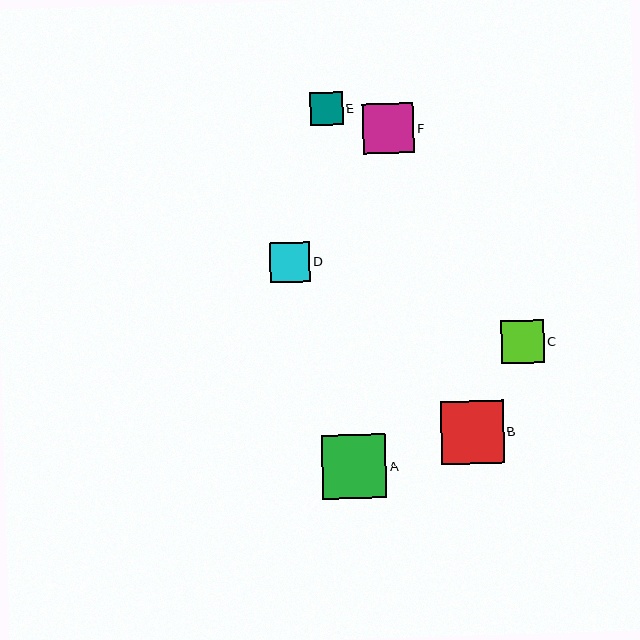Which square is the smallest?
Square E is the smallest with a size of approximately 33 pixels.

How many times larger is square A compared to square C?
Square A is approximately 1.5 times the size of square C.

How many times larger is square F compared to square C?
Square F is approximately 1.2 times the size of square C.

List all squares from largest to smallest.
From largest to smallest: A, B, F, C, D, E.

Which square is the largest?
Square A is the largest with a size of approximately 64 pixels.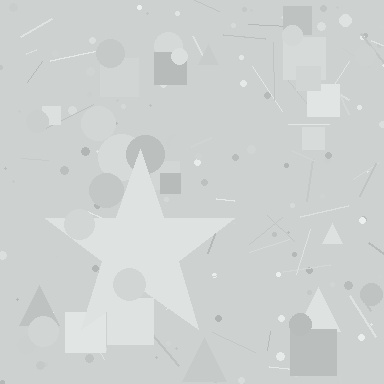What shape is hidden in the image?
A star is hidden in the image.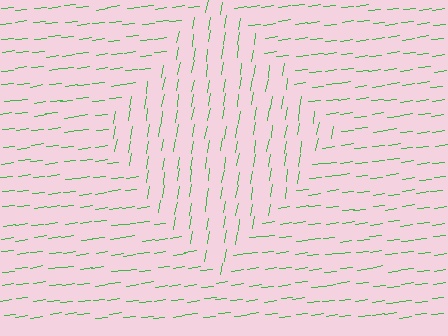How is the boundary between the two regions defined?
The boundary is defined purely by a change in line orientation (approximately 74 degrees difference). All lines are the same color and thickness.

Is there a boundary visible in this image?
Yes, there is a texture boundary formed by a change in line orientation.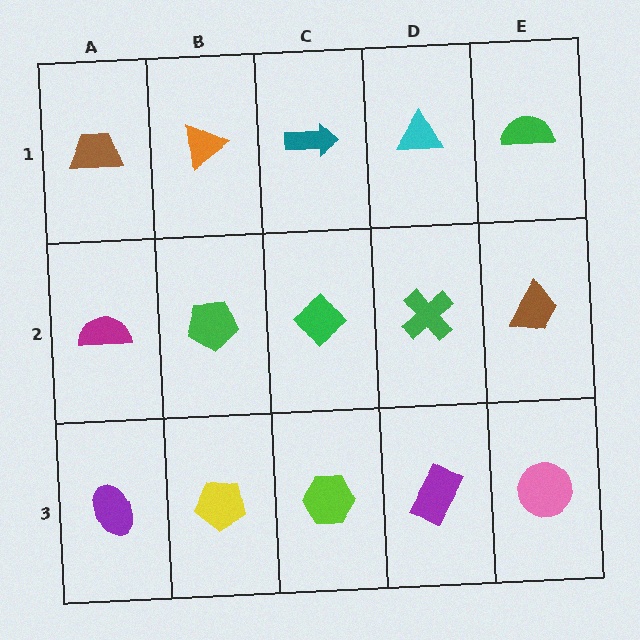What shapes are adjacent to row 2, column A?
A brown trapezoid (row 1, column A), a purple ellipse (row 3, column A), a green pentagon (row 2, column B).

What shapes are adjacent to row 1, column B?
A green pentagon (row 2, column B), a brown trapezoid (row 1, column A), a teal arrow (row 1, column C).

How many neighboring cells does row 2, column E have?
3.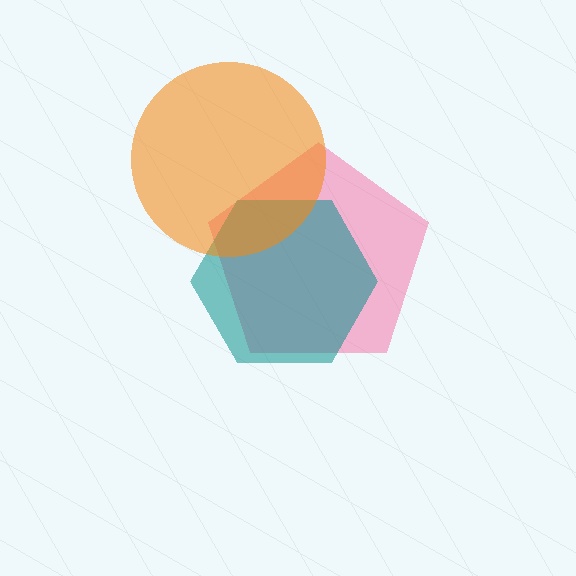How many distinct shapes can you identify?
There are 3 distinct shapes: a pink pentagon, a teal hexagon, an orange circle.